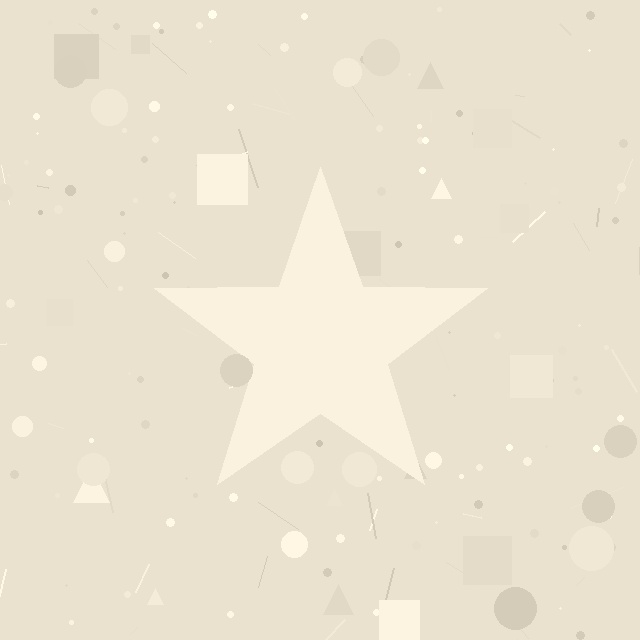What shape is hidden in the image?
A star is hidden in the image.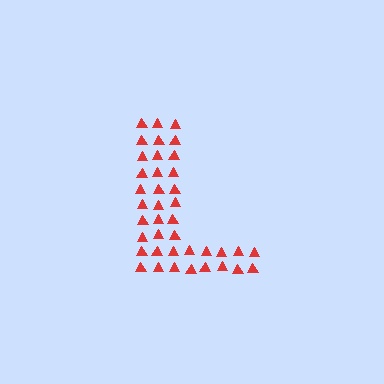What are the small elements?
The small elements are triangles.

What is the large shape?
The large shape is the letter L.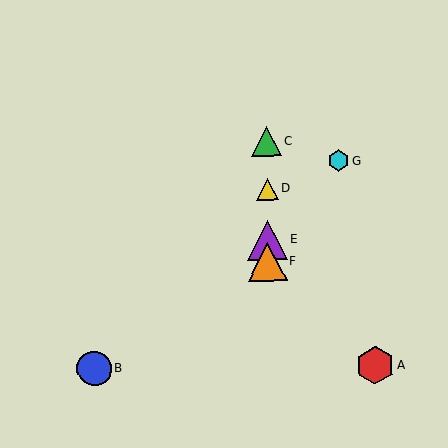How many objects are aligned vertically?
4 objects (C, D, E, F) are aligned vertically.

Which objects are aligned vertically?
Objects C, D, E, F are aligned vertically.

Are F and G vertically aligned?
No, F is at x≈268 and G is at x≈339.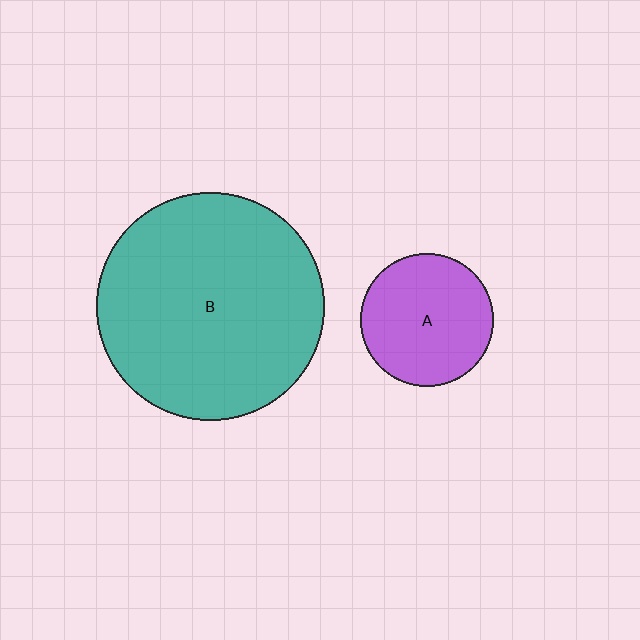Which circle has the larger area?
Circle B (teal).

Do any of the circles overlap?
No, none of the circles overlap.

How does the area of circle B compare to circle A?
Approximately 3.0 times.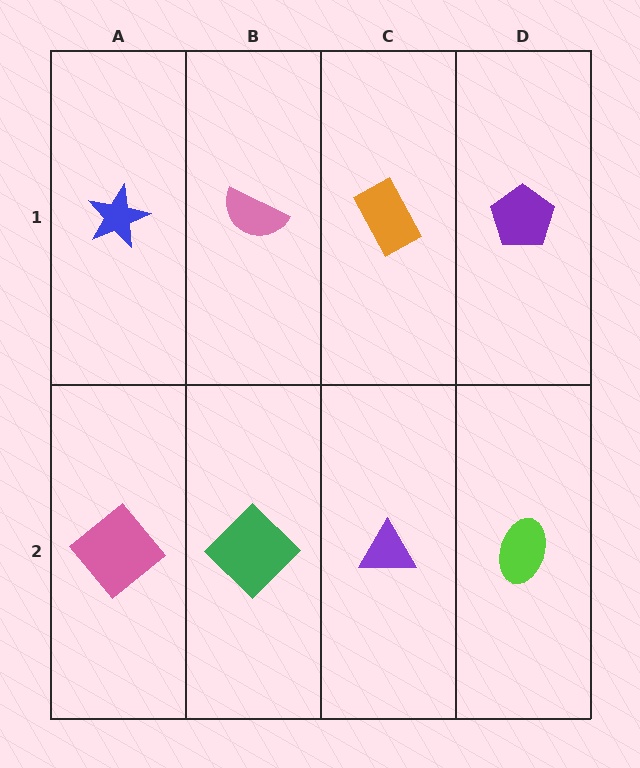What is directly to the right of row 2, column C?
A lime ellipse.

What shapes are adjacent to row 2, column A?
A blue star (row 1, column A), a green diamond (row 2, column B).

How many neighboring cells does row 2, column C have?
3.